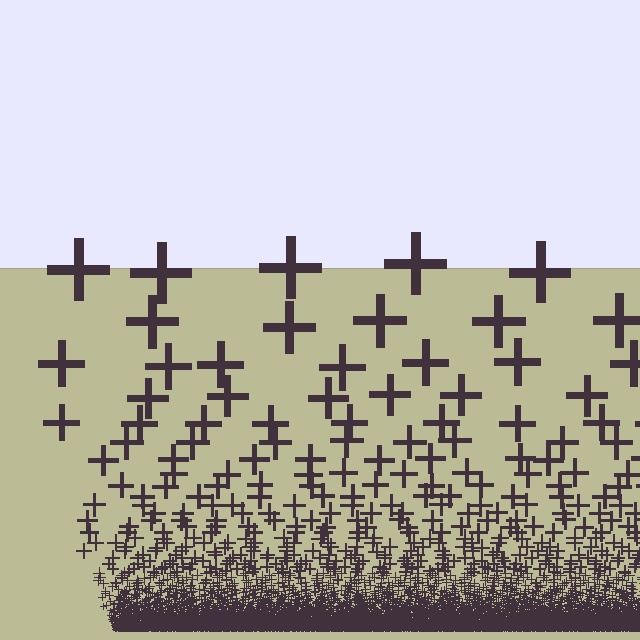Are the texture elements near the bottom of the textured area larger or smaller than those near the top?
Smaller. The gradient is inverted — elements near the bottom are smaller and denser.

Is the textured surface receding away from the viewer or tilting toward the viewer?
The surface appears to tilt toward the viewer. Texture elements get larger and sparser toward the top.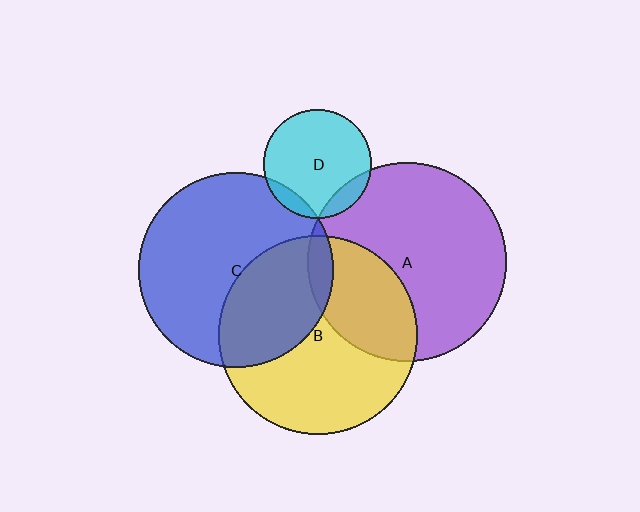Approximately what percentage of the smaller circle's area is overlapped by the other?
Approximately 30%.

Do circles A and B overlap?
Yes.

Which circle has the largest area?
Circle B (yellow).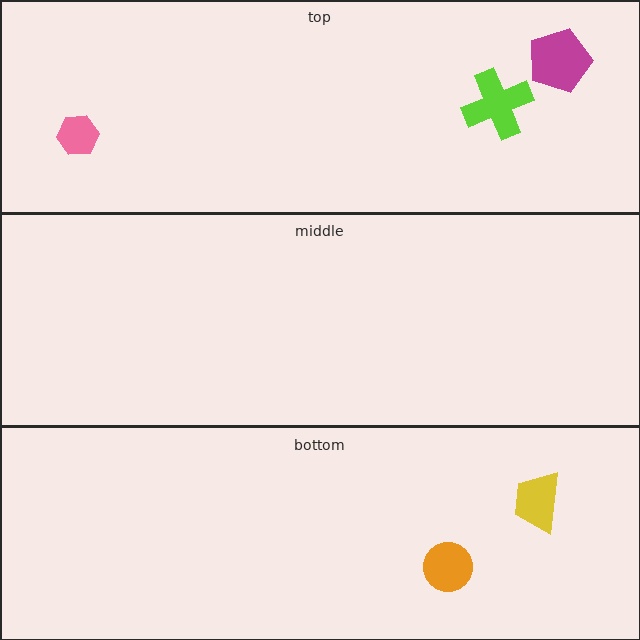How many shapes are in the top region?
3.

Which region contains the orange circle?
The bottom region.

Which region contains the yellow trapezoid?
The bottom region.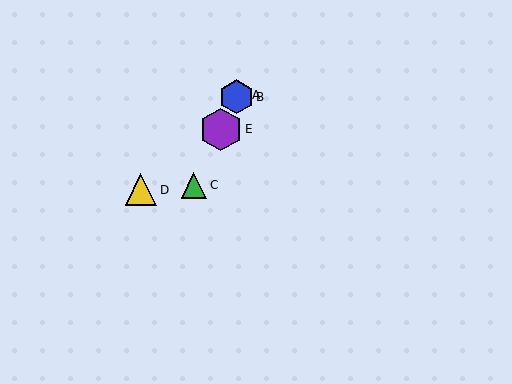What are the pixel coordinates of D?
Object D is at (141, 190).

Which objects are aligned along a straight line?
Objects A, B, C, E are aligned along a straight line.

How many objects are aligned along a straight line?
4 objects (A, B, C, E) are aligned along a straight line.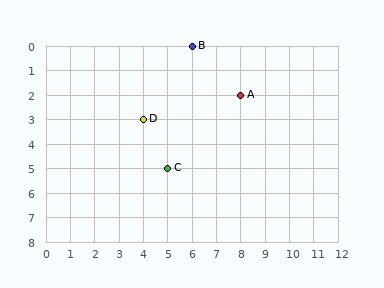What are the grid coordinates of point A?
Point A is at grid coordinates (8, 2).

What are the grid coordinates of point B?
Point B is at grid coordinates (6, 0).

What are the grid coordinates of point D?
Point D is at grid coordinates (4, 3).